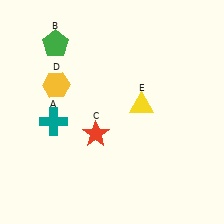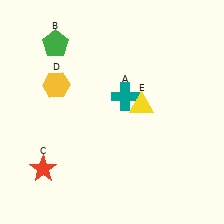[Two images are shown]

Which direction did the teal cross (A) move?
The teal cross (A) moved right.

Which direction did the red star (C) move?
The red star (C) moved left.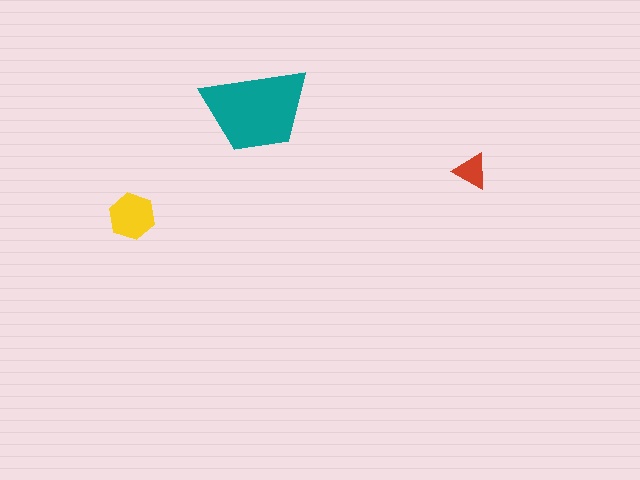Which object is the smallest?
The red triangle.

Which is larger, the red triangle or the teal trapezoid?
The teal trapezoid.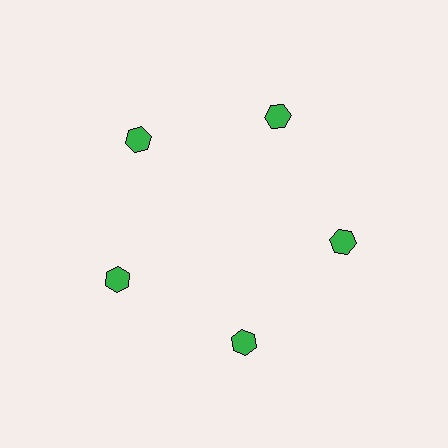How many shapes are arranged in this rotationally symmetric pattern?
There are 5 shapes, arranged in 5 groups of 1.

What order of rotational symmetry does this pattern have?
This pattern has 5-fold rotational symmetry.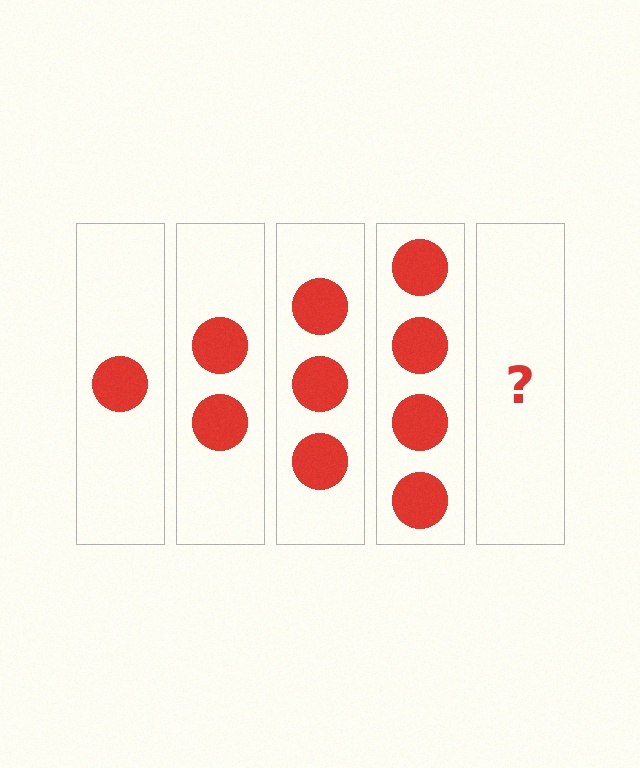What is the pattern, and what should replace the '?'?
The pattern is that each step adds one more circle. The '?' should be 5 circles.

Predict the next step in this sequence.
The next step is 5 circles.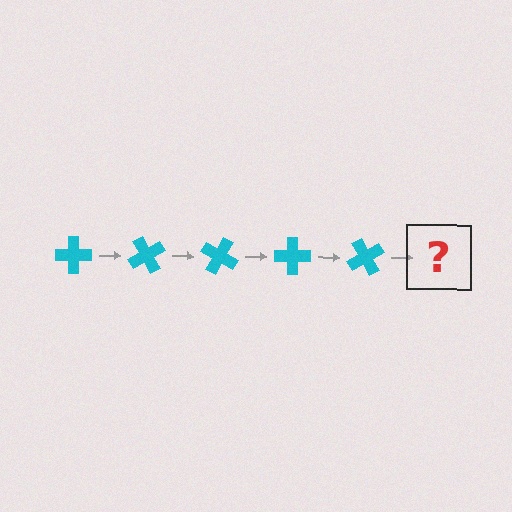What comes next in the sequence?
The next element should be a cyan cross rotated 300 degrees.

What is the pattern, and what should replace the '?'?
The pattern is that the cross rotates 60 degrees each step. The '?' should be a cyan cross rotated 300 degrees.